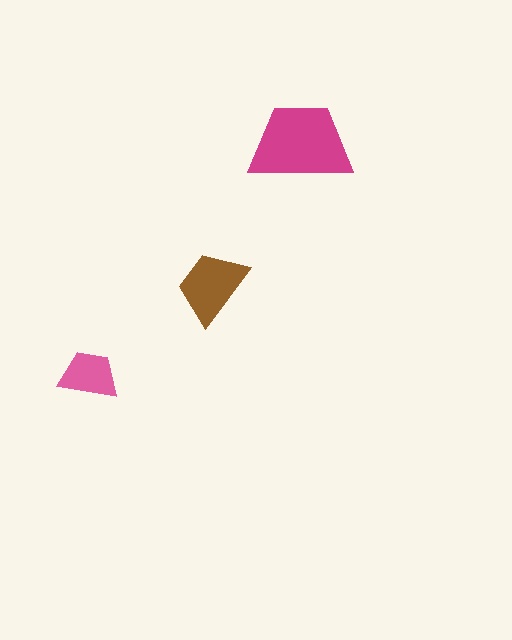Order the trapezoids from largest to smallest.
the magenta one, the brown one, the pink one.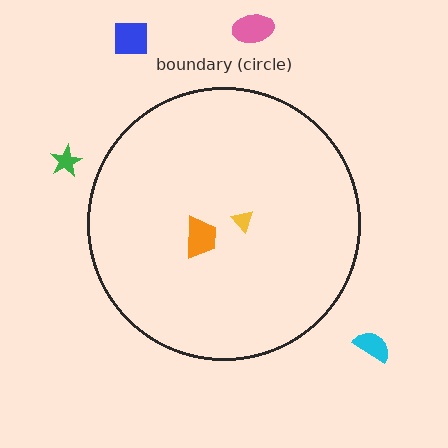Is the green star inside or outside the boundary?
Outside.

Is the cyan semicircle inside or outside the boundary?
Outside.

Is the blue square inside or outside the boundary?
Outside.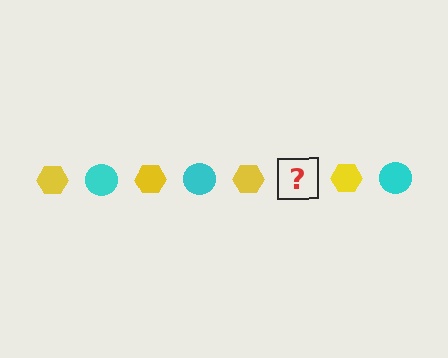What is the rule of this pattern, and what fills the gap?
The rule is that the pattern alternates between yellow hexagon and cyan circle. The gap should be filled with a cyan circle.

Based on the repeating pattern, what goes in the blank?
The blank should be a cyan circle.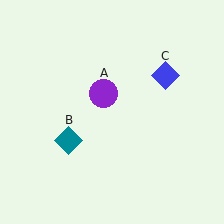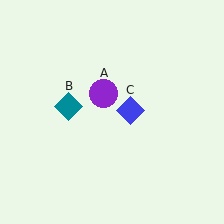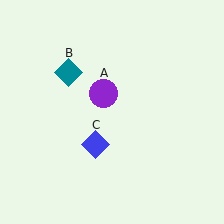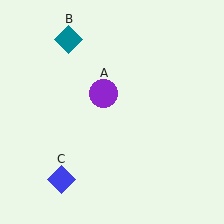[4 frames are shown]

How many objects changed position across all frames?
2 objects changed position: teal diamond (object B), blue diamond (object C).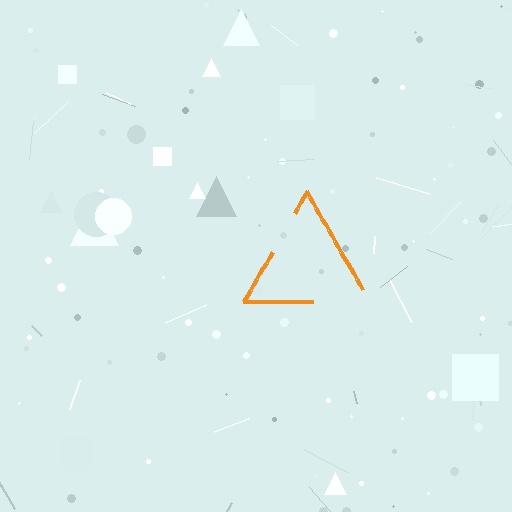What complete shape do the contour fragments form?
The contour fragments form a triangle.